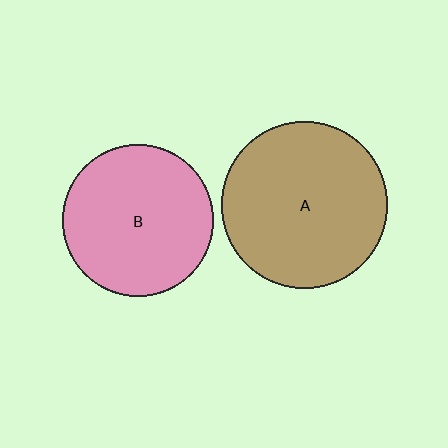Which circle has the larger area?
Circle A (brown).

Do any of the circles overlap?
No, none of the circles overlap.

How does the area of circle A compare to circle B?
Approximately 1.2 times.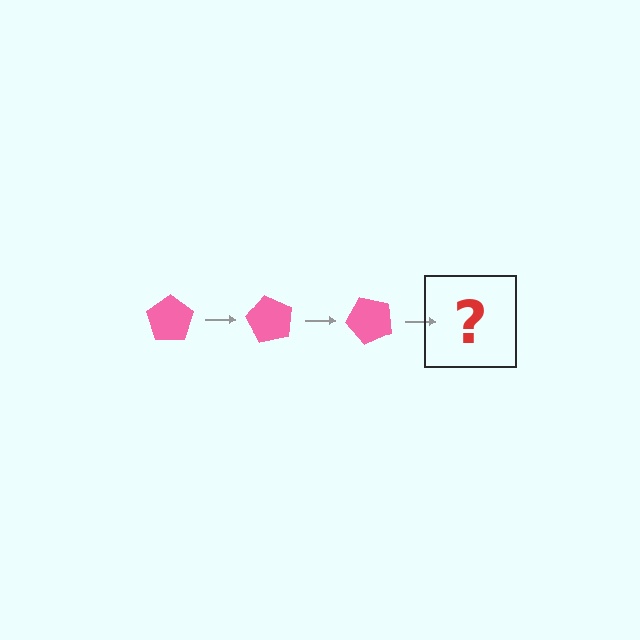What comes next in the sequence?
The next element should be a pink pentagon rotated 180 degrees.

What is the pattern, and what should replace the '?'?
The pattern is that the pentagon rotates 60 degrees each step. The '?' should be a pink pentagon rotated 180 degrees.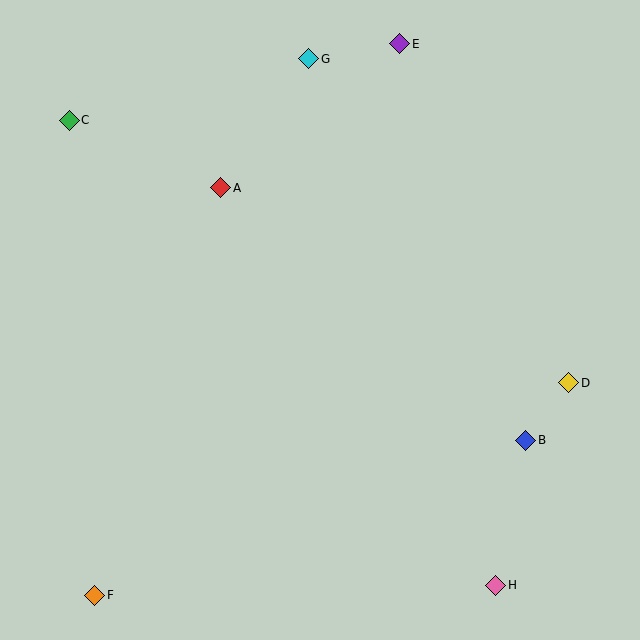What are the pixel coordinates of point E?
Point E is at (400, 44).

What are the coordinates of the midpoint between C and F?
The midpoint between C and F is at (82, 358).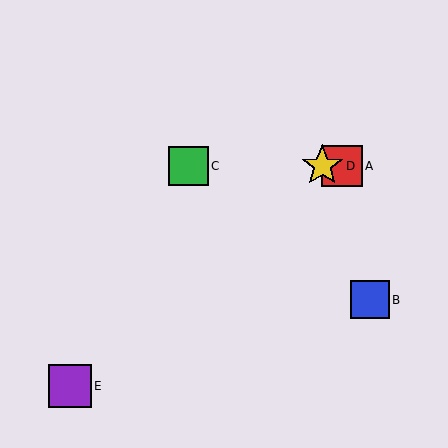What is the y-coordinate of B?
Object B is at y≈300.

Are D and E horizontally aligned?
No, D is at y≈166 and E is at y≈386.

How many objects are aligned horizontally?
3 objects (A, C, D) are aligned horizontally.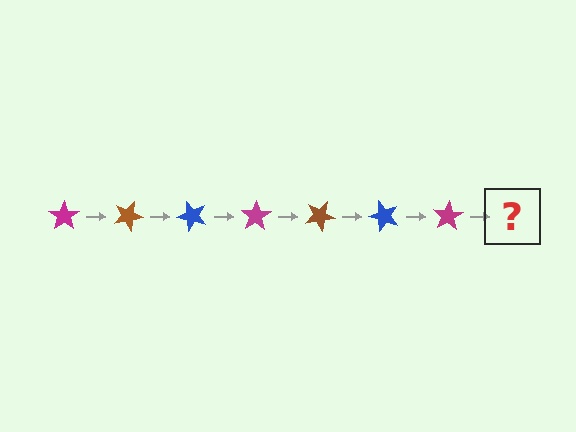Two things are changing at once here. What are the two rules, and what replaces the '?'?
The two rules are that it rotates 25 degrees each step and the color cycles through magenta, brown, and blue. The '?' should be a brown star, rotated 175 degrees from the start.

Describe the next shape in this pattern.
It should be a brown star, rotated 175 degrees from the start.